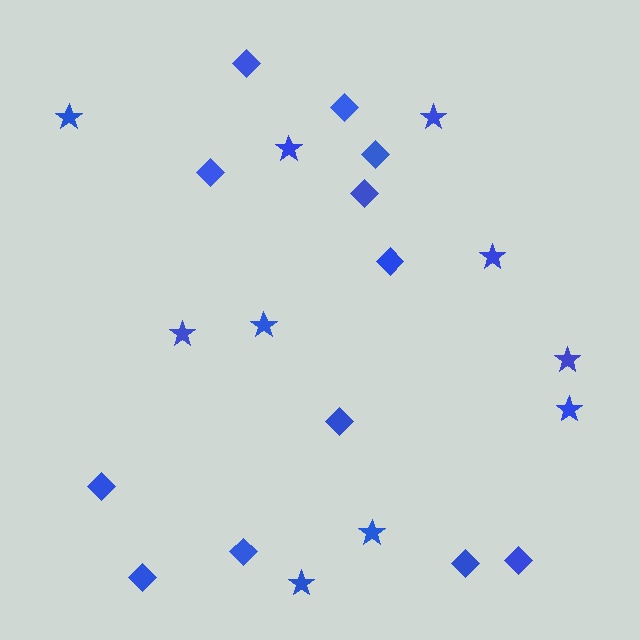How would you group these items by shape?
There are 2 groups: one group of stars (10) and one group of diamonds (12).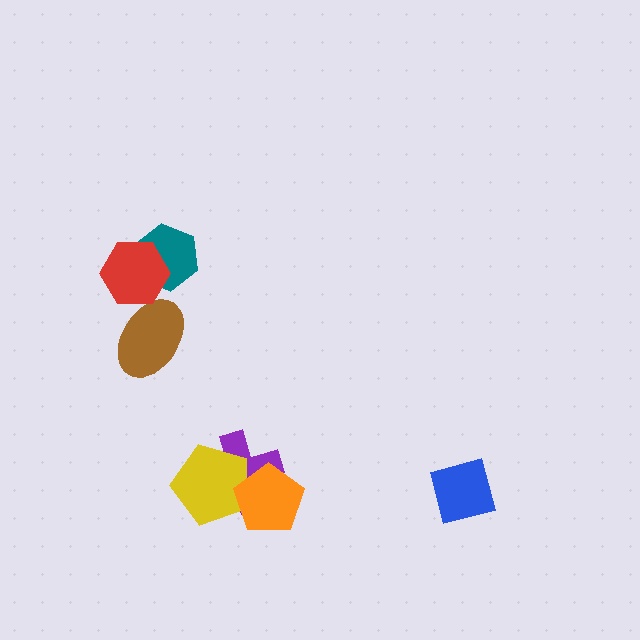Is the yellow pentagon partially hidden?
Yes, it is partially covered by another shape.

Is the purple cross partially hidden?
Yes, it is partially covered by another shape.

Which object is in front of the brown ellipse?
The red hexagon is in front of the brown ellipse.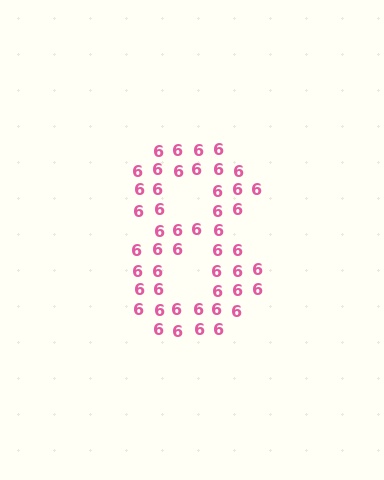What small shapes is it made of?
It is made of small digit 6's.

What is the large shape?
The large shape is the digit 8.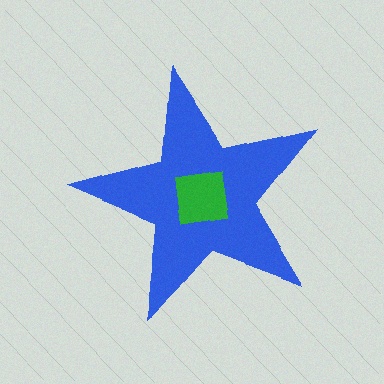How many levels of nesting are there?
2.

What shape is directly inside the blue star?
The green square.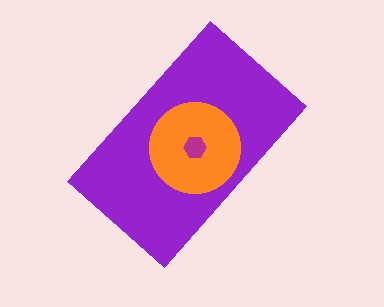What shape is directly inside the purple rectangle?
The orange circle.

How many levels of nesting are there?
3.